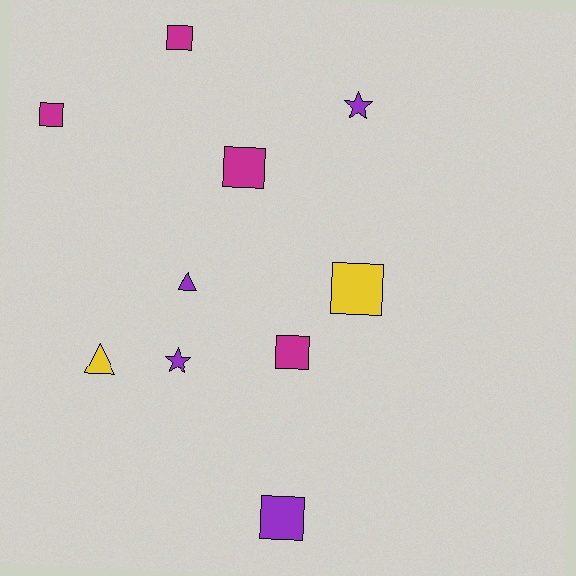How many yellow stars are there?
There are no yellow stars.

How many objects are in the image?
There are 10 objects.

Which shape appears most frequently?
Square, with 6 objects.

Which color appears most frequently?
Purple, with 4 objects.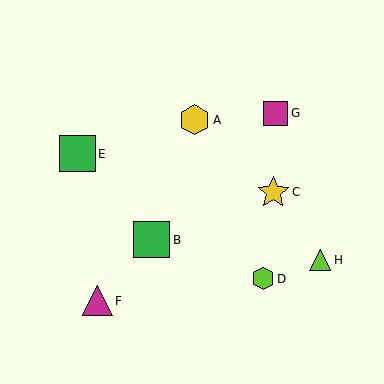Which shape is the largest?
The green square (labeled E) is the largest.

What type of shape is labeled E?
Shape E is a green square.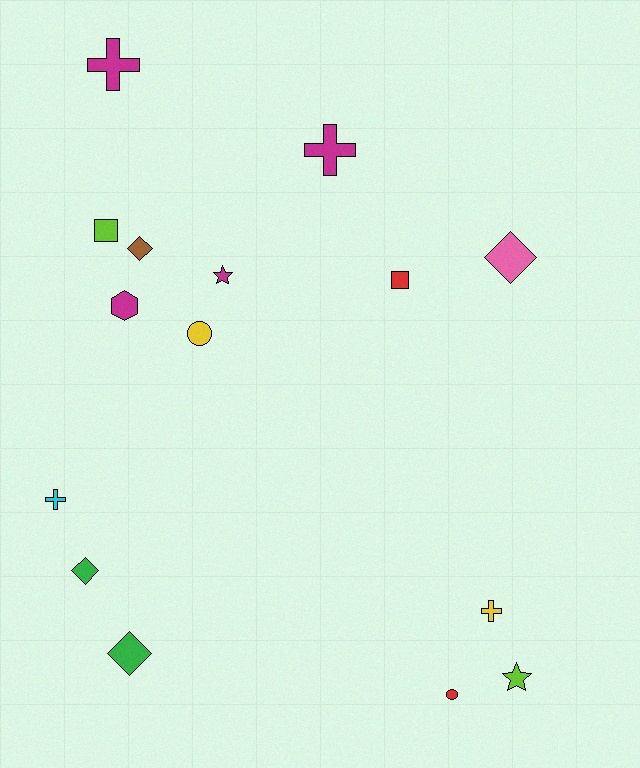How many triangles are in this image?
There are no triangles.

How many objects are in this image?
There are 15 objects.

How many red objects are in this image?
There are 2 red objects.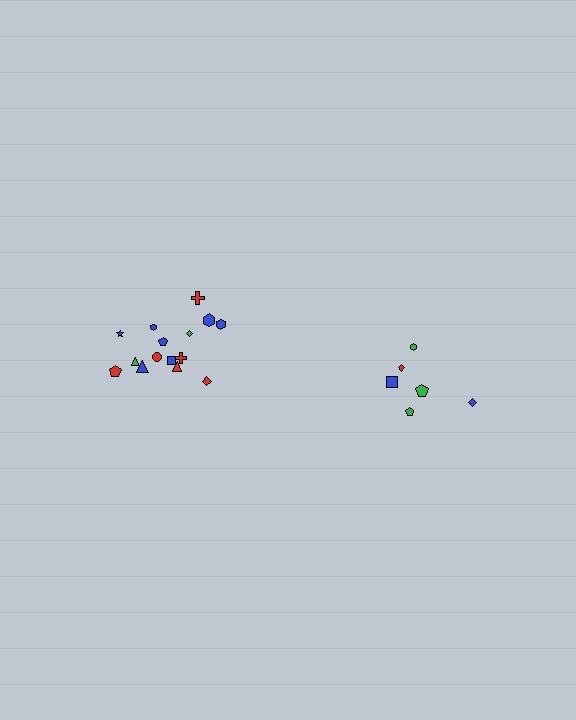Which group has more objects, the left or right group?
The left group.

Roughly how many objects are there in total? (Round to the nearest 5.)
Roughly 20 objects in total.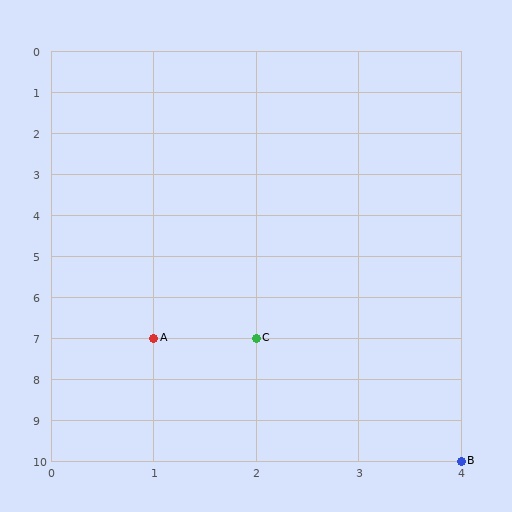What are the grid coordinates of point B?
Point B is at grid coordinates (4, 10).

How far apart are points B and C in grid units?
Points B and C are 2 columns and 3 rows apart (about 3.6 grid units diagonally).